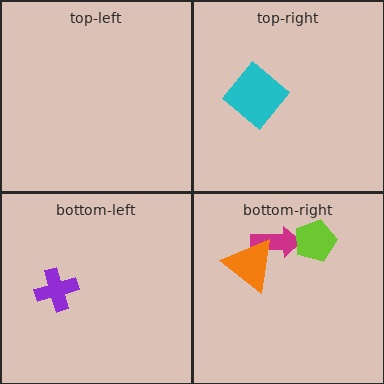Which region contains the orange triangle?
The bottom-right region.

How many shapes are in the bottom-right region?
3.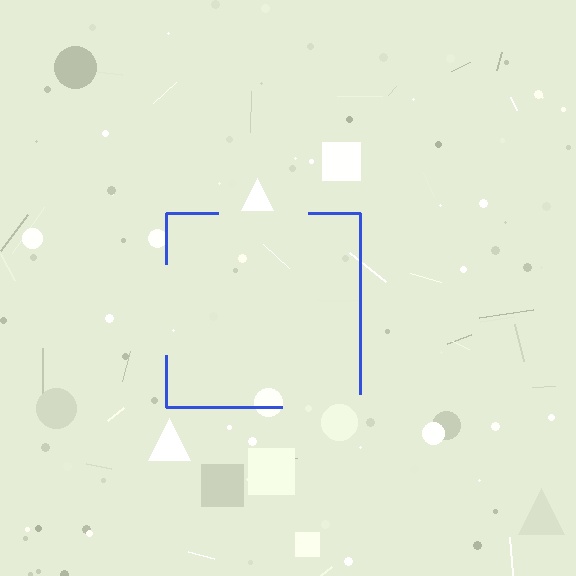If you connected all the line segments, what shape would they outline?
They would outline a square.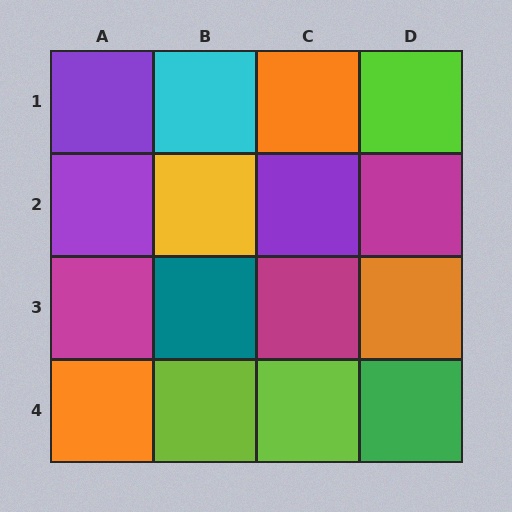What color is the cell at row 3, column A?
Magenta.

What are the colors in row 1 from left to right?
Purple, cyan, orange, lime.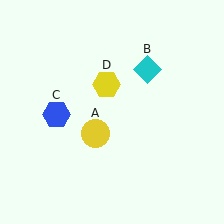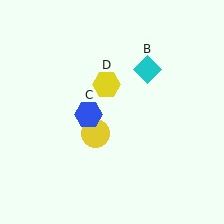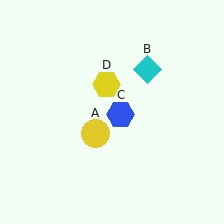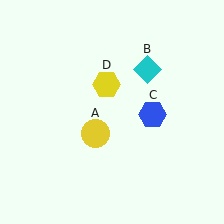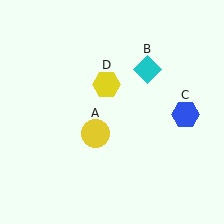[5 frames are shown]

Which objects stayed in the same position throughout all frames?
Yellow circle (object A) and cyan diamond (object B) and yellow hexagon (object D) remained stationary.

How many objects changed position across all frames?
1 object changed position: blue hexagon (object C).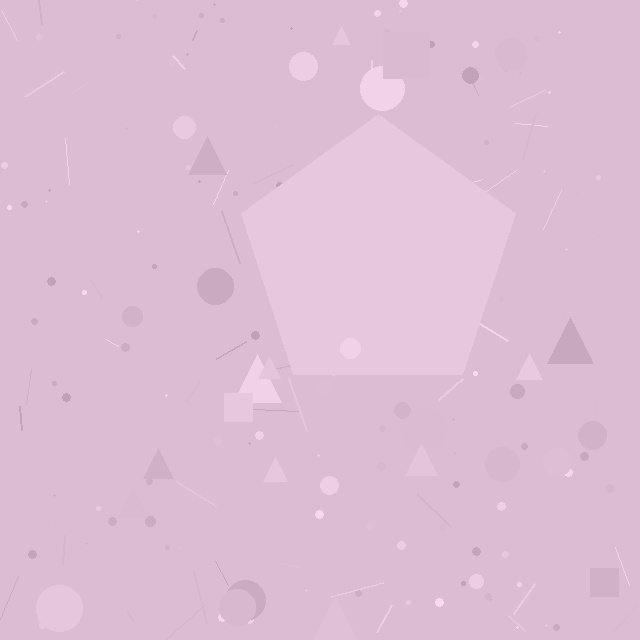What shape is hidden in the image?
A pentagon is hidden in the image.